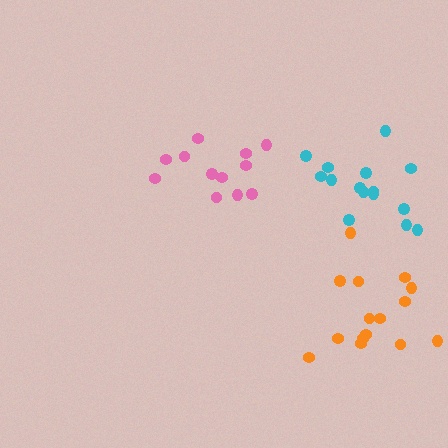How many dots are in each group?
Group 1: 15 dots, Group 2: 12 dots, Group 3: 15 dots (42 total).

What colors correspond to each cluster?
The clusters are colored: orange, pink, cyan.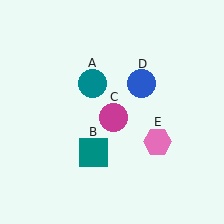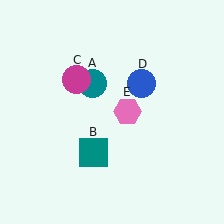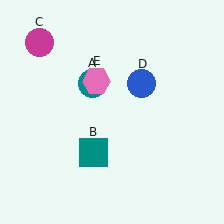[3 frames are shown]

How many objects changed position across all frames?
2 objects changed position: magenta circle (object C), pink hexagon (object E).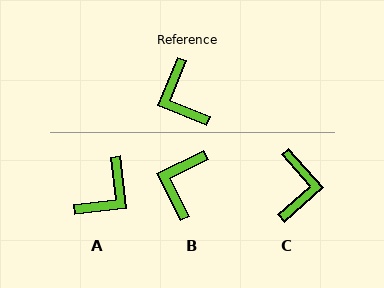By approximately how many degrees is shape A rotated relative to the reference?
Approximately 120 degrees counter-clockwise.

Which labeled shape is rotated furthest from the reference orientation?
C, about 154 degrees away.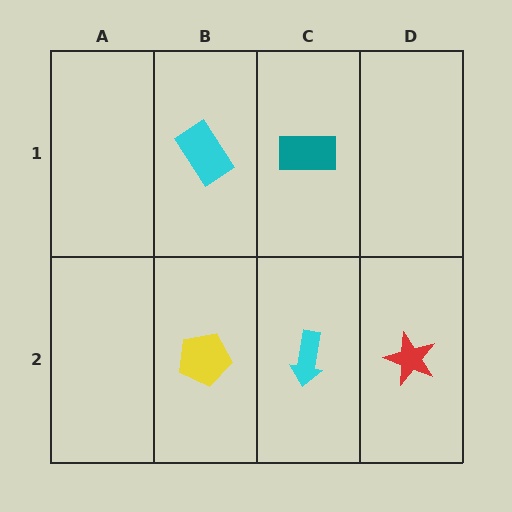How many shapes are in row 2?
3 shapes.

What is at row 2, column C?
A cyan arrow.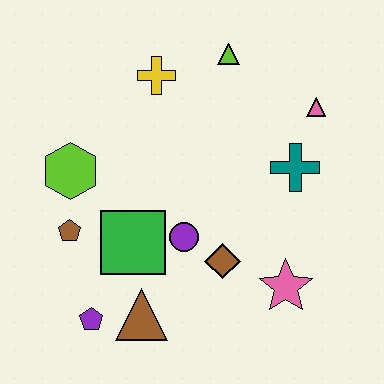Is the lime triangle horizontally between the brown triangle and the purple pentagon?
No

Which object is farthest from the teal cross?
The purple pentagon is farthest from the teal cross.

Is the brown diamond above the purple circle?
No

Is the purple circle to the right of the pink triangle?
No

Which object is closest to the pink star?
The brown diamond is closest to the pink star.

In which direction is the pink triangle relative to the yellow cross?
The pink triangle is to the right of the yellow cross.